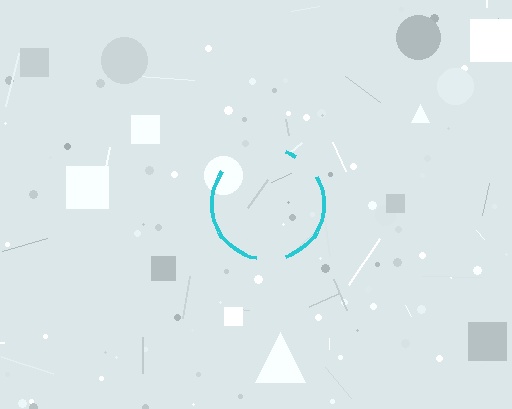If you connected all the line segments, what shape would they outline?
They would outline a circle.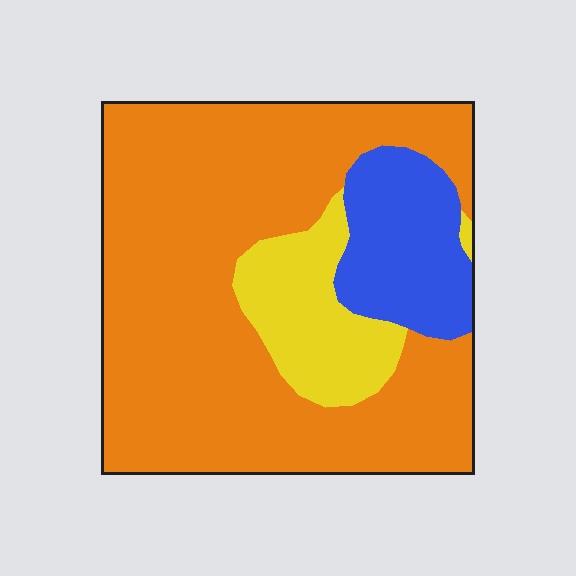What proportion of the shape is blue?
Blue covers 15% of the shape.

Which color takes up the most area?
Orange, at roughly 70%.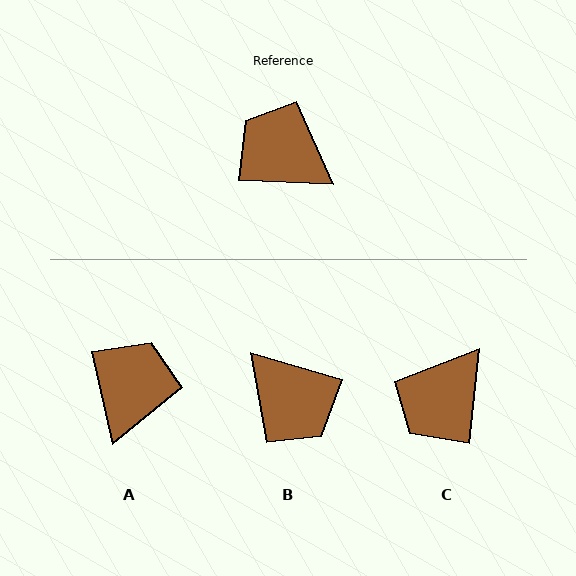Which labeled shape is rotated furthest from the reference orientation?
B, about 166 degrees away.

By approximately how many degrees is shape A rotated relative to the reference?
Approximately 75 degrees clockwise.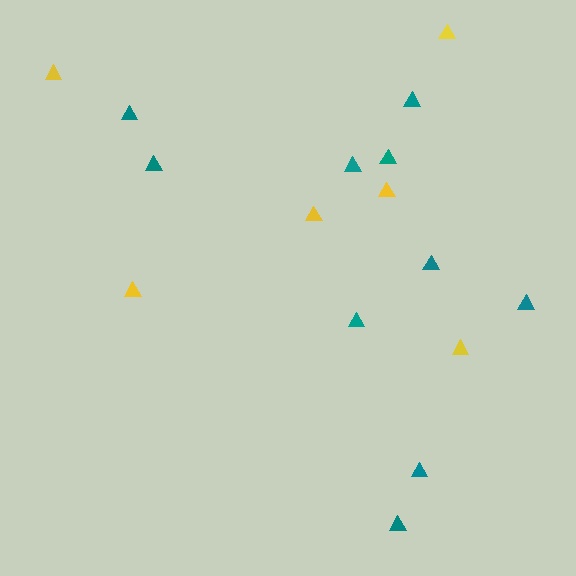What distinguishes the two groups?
There are 2 groups: one group of yellow triangles (6) and one group of teal triangles (10).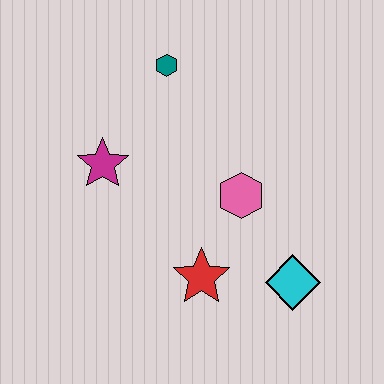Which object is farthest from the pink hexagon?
The teal hexagon is farthest from the pink hexagon.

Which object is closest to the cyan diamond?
The red star is closest to the cyan diamond.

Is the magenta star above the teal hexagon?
No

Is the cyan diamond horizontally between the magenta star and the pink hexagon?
No